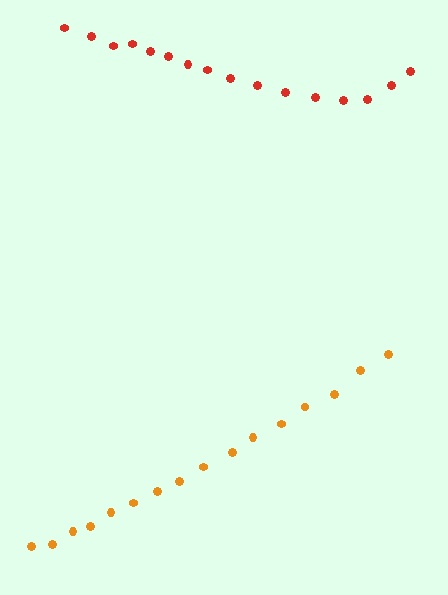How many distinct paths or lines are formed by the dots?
There are 2 distinct paths.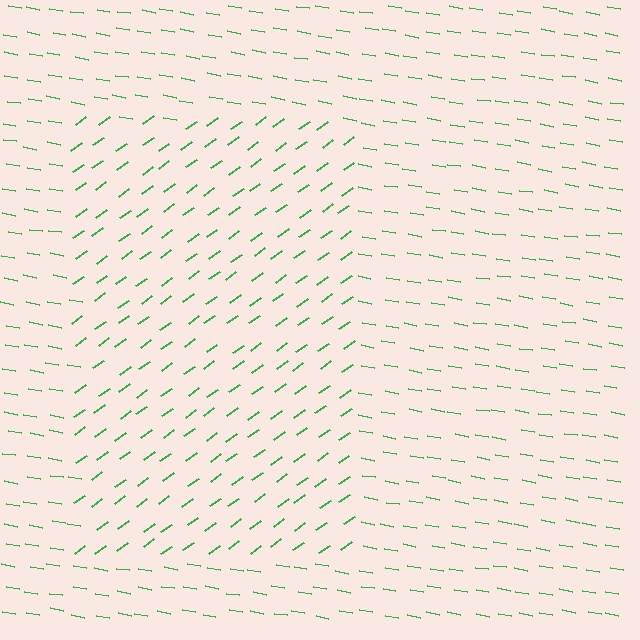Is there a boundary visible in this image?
Yes, there is a texture boundary formed by a change in line orientation.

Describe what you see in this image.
The image is filled with small green line segments. A rectangle region in the image has lines oriented differently from the surrounding lines, creating a visible texture boundary.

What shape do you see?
I see a rectangle.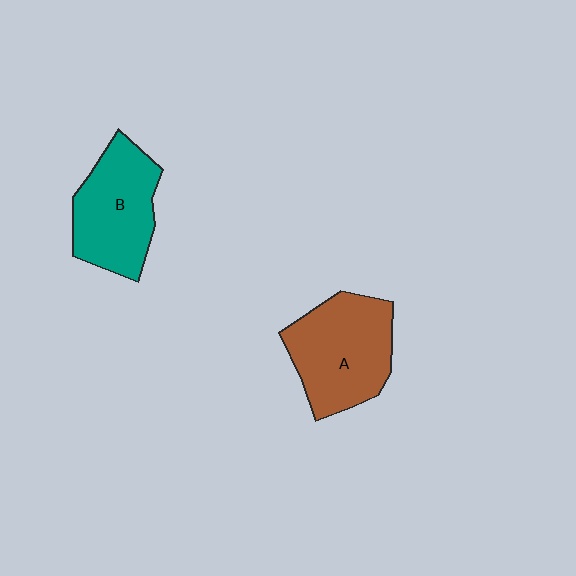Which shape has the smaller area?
Shape B (teal).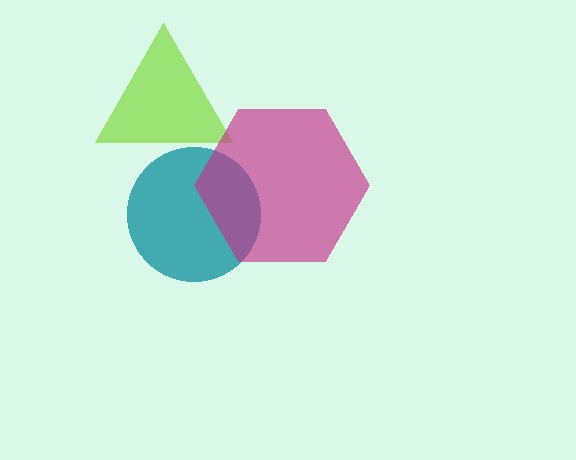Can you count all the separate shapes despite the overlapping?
Yes, there are 3 separate shapes.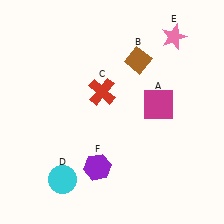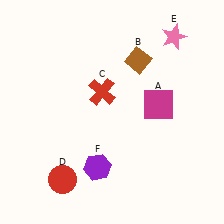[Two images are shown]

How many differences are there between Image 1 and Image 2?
There is 1 difference between the two images.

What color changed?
The circle (D) changed from cyan in Image 1 to red in Image 2.